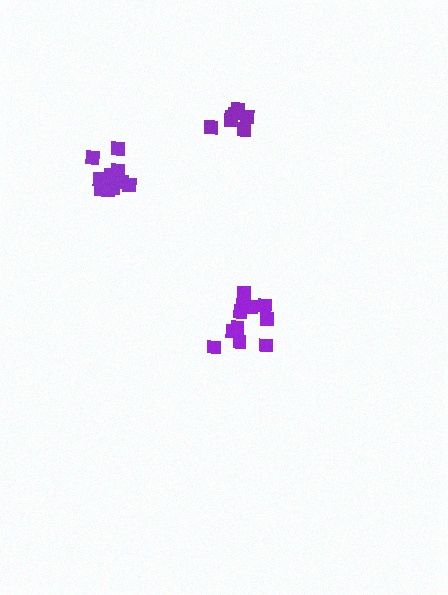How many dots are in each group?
Group 1: 11 dots, Group 2: 12 dots, Group 3: 7 dots (30 total).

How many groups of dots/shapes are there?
There are 3 groups.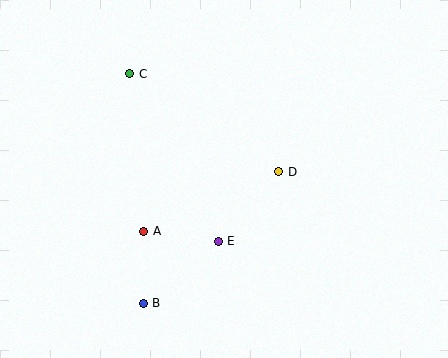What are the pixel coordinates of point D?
Point D is at (279, 172).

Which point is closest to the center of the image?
Point D at (279, 172) is closest to the center.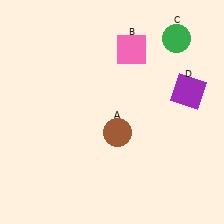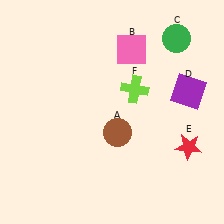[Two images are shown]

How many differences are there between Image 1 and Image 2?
There are 2 differences between the two images.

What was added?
A red star (E), a lime cross (F) were added in Image 2.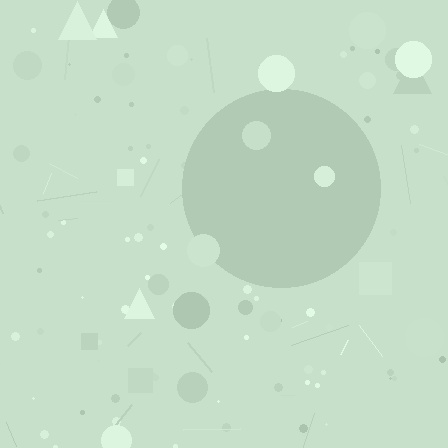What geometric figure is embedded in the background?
A circle is embedded in the background.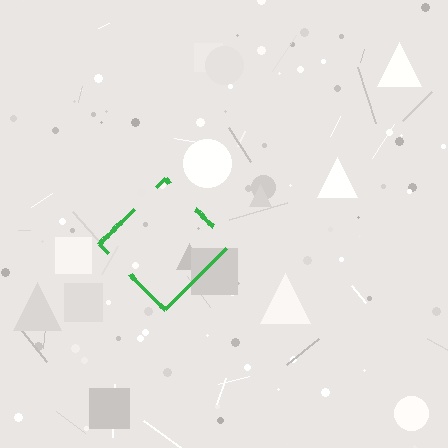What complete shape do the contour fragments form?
The contour fragments form a diamond.